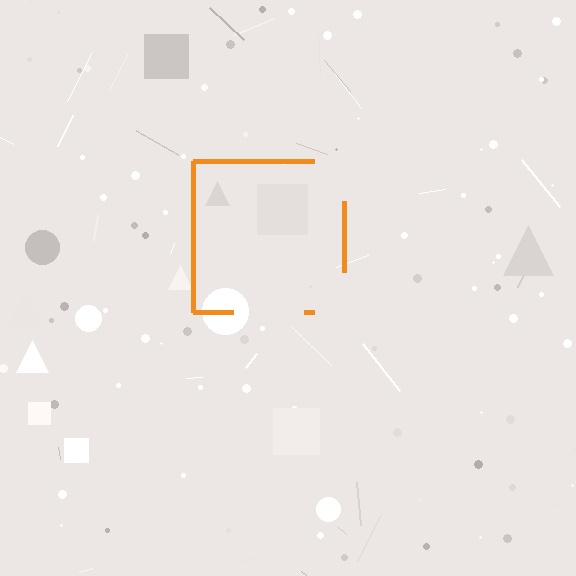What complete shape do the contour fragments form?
The contour fragments form a square.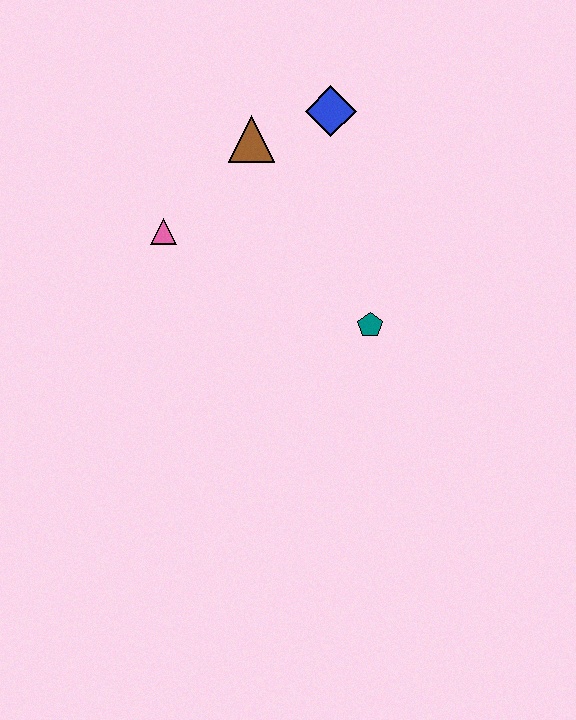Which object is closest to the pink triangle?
The brown triangle is closest to the pink triangle.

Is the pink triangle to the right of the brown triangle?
No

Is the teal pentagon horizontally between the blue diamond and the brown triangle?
No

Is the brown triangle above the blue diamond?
No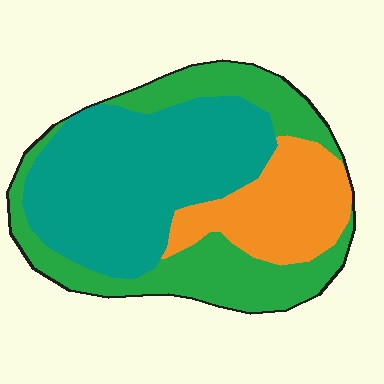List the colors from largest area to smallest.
From largest to smallest: teal, green, orange.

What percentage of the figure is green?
Green covers about 35% of the figure.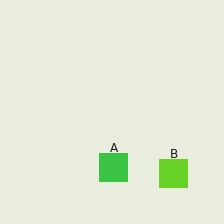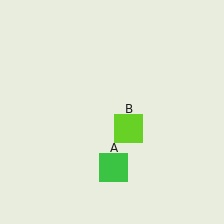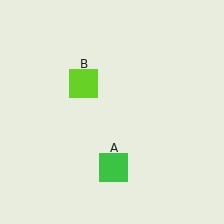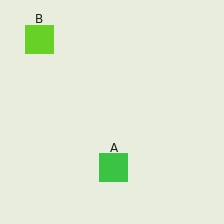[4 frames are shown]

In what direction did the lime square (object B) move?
The lime square (object B) moved up and to the left.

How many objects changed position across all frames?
1 object changed position: lime square (object B).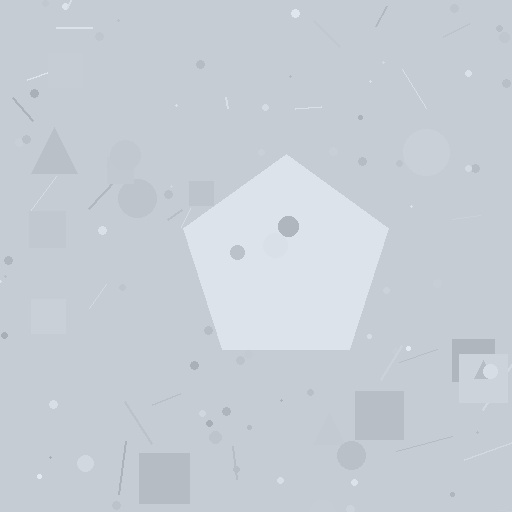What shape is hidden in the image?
A pentagon is hidden in the image.